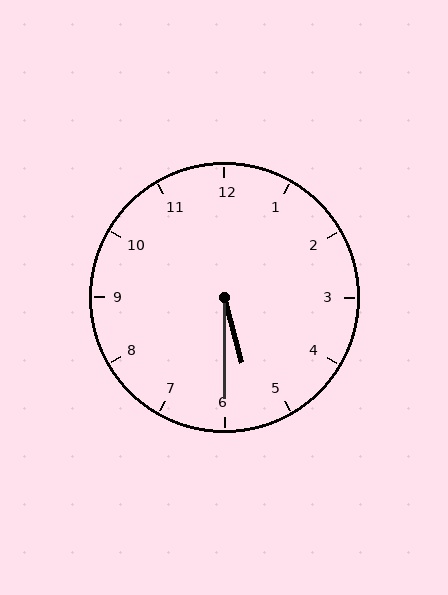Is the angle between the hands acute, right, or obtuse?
It is acute.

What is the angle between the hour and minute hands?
Approximately 15 degrees.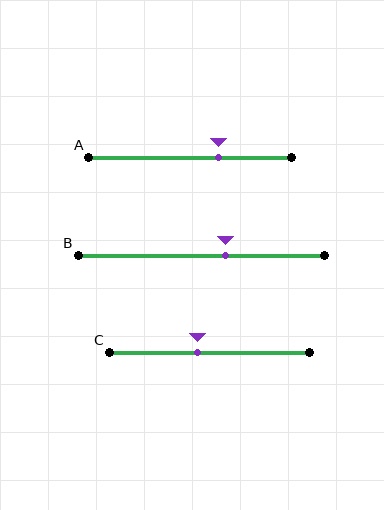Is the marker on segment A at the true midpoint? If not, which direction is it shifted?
No, the marker on segment A is shifted to the right by about 14% of the segment length.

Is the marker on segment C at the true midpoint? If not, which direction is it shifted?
No, the marker on segment C is shifted to the left by about 6% of the segment length.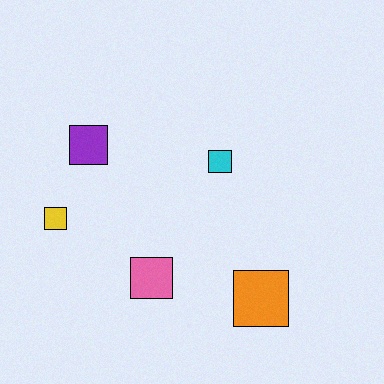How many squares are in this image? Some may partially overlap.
There are 5 squares.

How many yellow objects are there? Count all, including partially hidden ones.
There is 1 yellow object.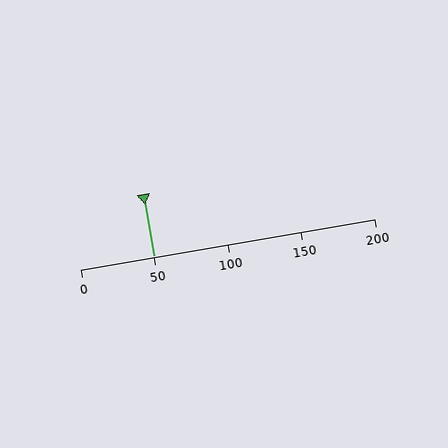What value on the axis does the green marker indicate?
The marker indicates approximately 50.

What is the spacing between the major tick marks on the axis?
The major ticks are spaced 50 apart.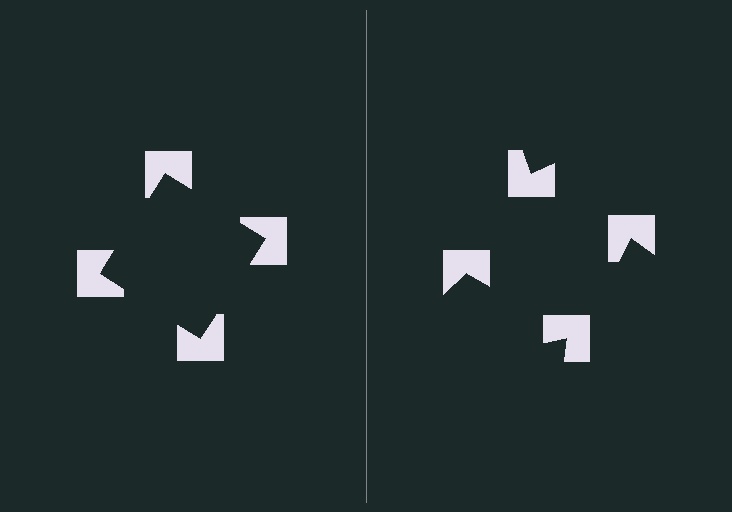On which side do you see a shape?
An illusory square appears on the left side. On the right side the wedge cuts are rotated, so no coherent shape forms.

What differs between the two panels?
The notched squares are positioned identically on both sides; only the wedge orientations differ. On the left they align to a square; on the right they are misaligned.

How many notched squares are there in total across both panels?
8 — 4 on each side.